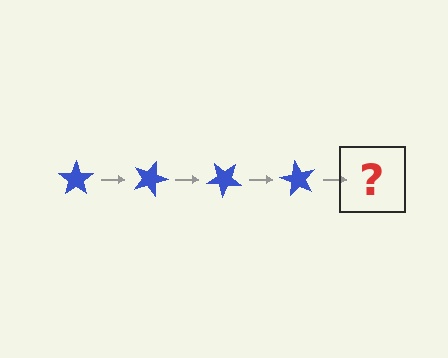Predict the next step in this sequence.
The next step is a blue star rotated 80 degrees.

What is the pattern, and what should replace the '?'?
The pattern is that the star rotates 20 degrees each step. The '?' should be a blue star rotated 80 degrees.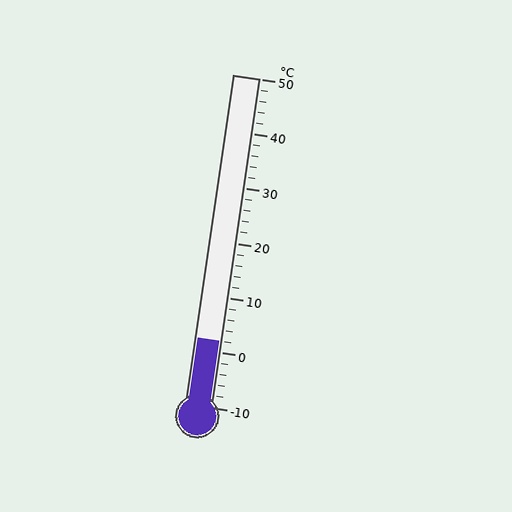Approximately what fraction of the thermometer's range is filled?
The thermometer is filled to approximately 20% of its range.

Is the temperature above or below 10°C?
The temperature is below 10°C.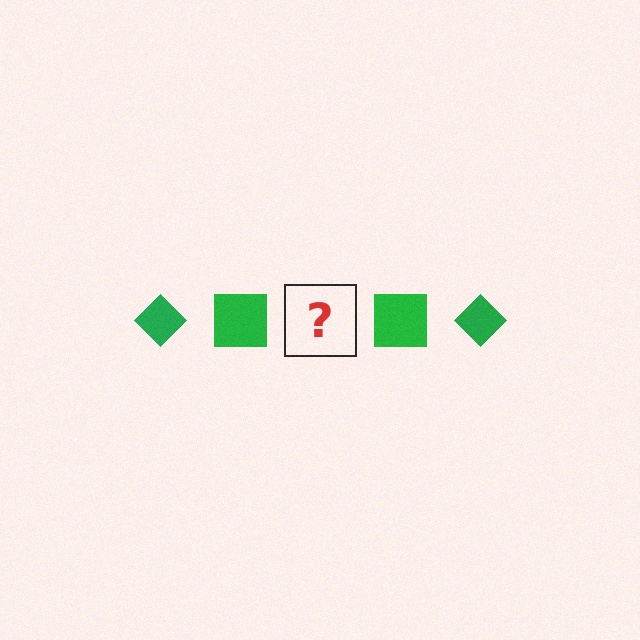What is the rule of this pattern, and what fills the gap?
The rule is that the pattern cycles through diamond, square shapes in green. The gap should be filled with a green diamond.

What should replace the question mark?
The question mark should be replaced with a green diamond.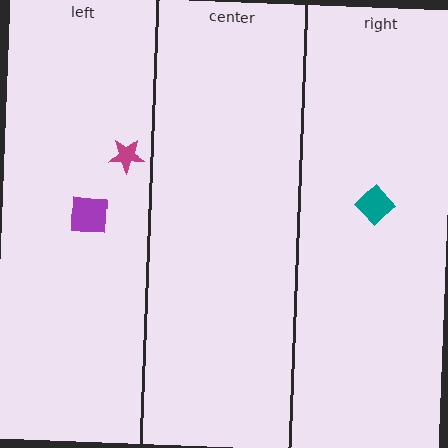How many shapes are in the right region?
1.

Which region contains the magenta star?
The left region.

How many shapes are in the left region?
2.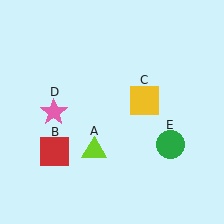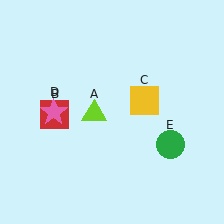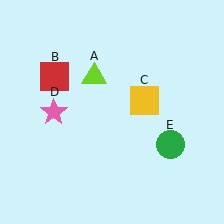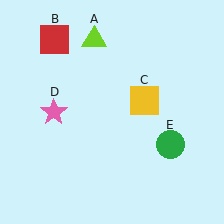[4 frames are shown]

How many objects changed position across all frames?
2 objects changed position: lime triangle (object A), red square (object B).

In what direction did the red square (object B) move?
The red square (object B) moved up.